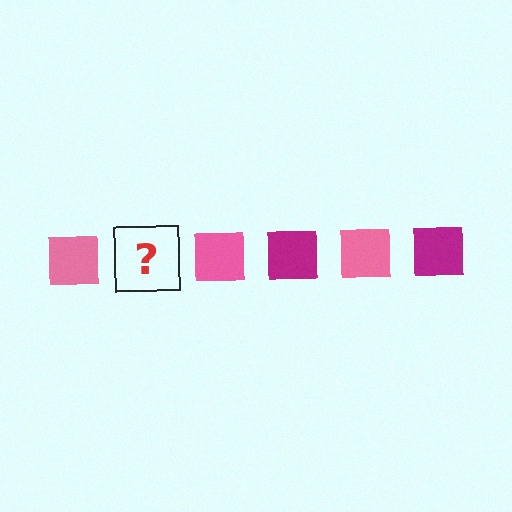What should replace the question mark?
The question mark should be replaced with a magenta square.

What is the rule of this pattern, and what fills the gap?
The rule is that the pattern cycles through pink, magenta squares. The gap should be filled with a magenta square.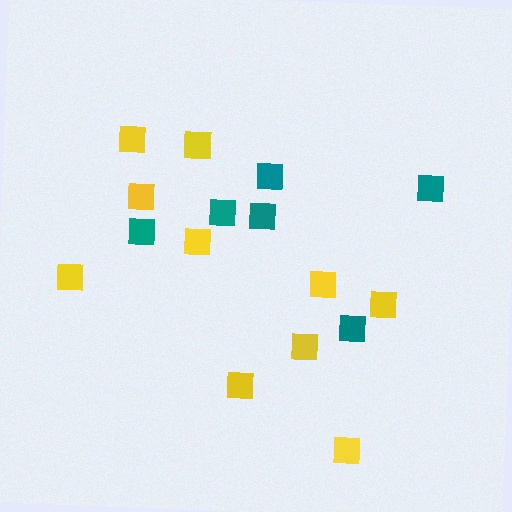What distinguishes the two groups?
There are 2 groups: one group of yellow squares (10) and one group of teal squares (6).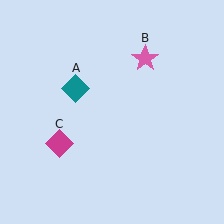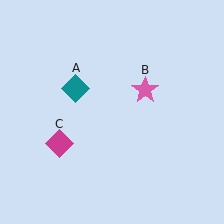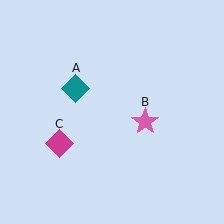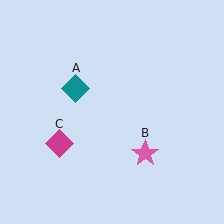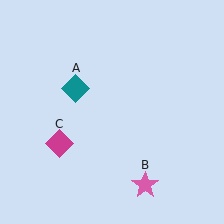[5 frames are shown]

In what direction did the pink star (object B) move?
The pink star (object B) moved down.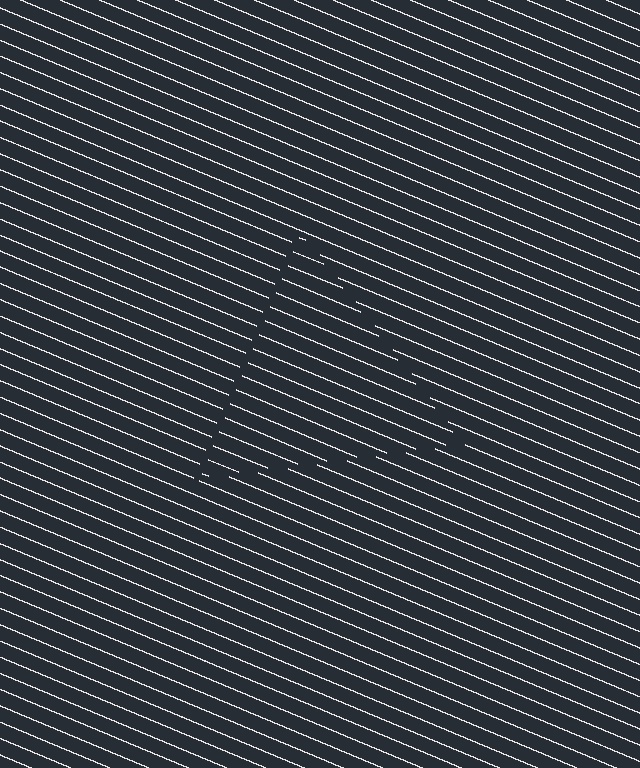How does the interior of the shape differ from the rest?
The interior of the shape contains the same grating, shifted by half a period — the contour is defined by the phase discontinuity where line-ends from the inner and outer gratings abut.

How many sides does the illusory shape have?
3 sides — the line-ends trace a triangle.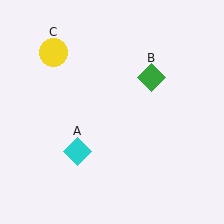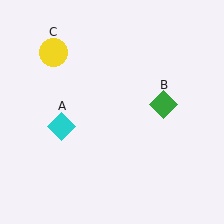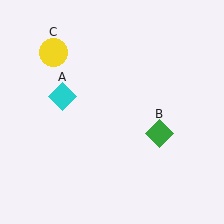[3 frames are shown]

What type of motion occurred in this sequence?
The cyan diamond (object A), green diamond (object B) rotated clockwise around the center of the scene.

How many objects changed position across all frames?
2 objects changed position: cyan diamond (object A), green diamond (object B).